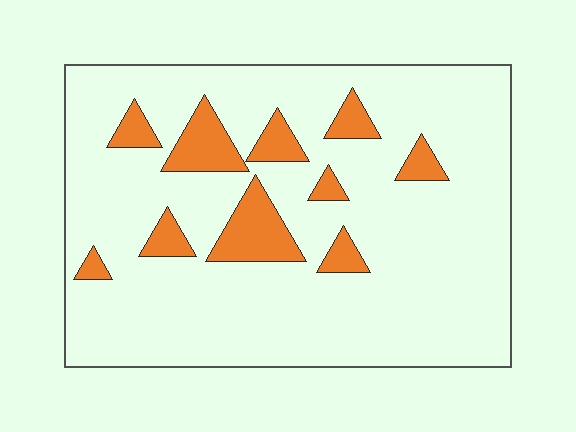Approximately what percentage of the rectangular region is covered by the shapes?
Approximately 15%.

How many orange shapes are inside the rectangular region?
10.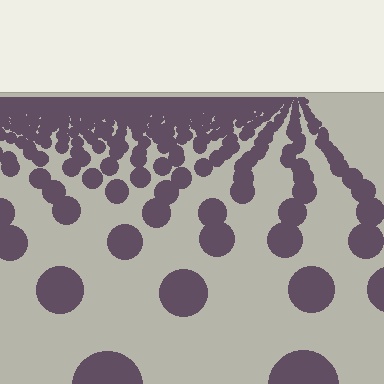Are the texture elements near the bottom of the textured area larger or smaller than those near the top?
Larger. Near the bottom, elements are closer to the viewer and appear at a bigger on-screen size.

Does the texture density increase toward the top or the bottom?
Density increases toward the top.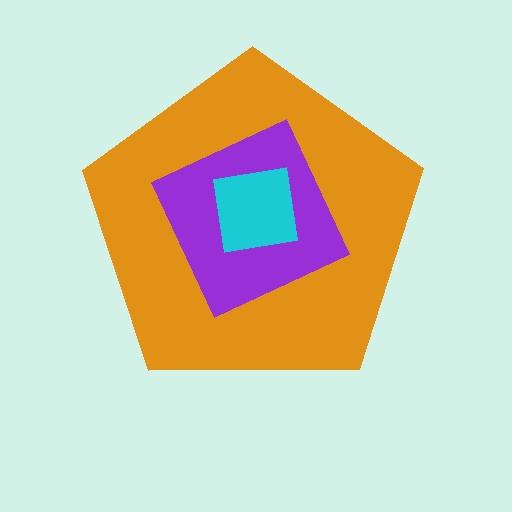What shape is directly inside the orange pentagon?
The purple diamond.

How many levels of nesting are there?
3.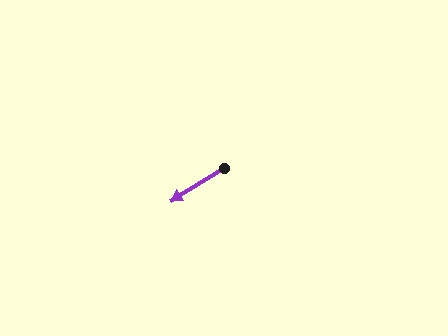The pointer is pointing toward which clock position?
Roughly 8 o'clock.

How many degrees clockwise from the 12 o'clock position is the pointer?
Approximately 238 degrees.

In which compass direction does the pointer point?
Southwest.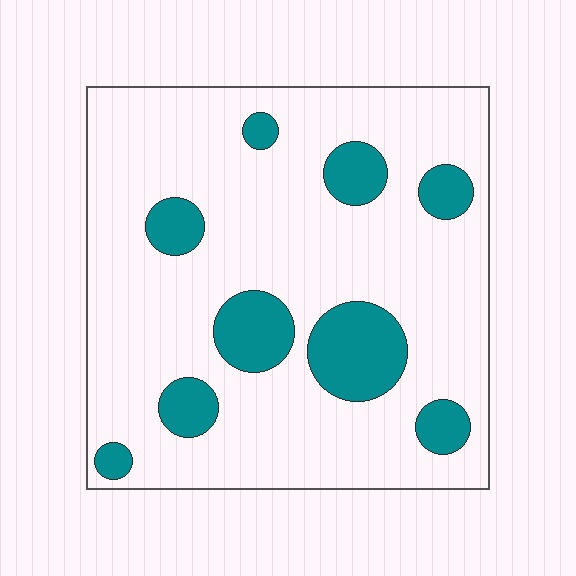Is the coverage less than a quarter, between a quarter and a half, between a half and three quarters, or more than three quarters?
Less than a quarter.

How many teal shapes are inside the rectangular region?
9.